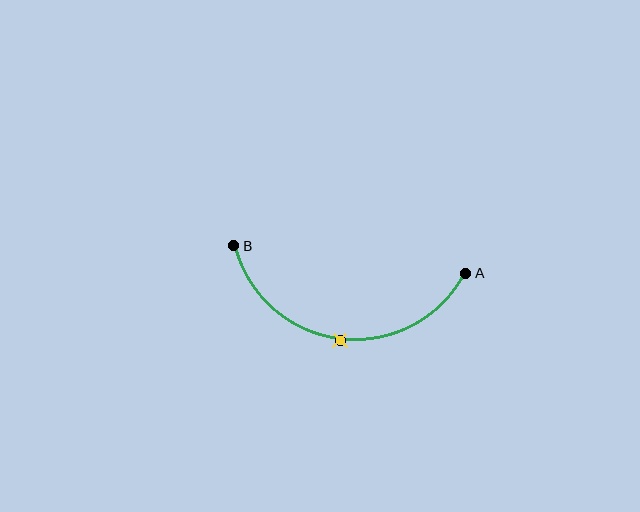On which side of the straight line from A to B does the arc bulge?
The arc bulges below the straight line connecting A and B.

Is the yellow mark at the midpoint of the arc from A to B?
Yes. The yellow mark lies on the arc at equal arc-length from both A and B — it is the arc midpoint.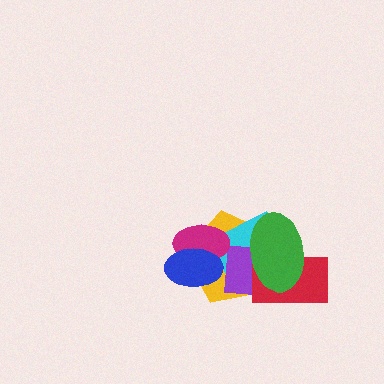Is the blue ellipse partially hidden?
No, no other shape covers it.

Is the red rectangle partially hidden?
Yes, it is partially covered by another shape.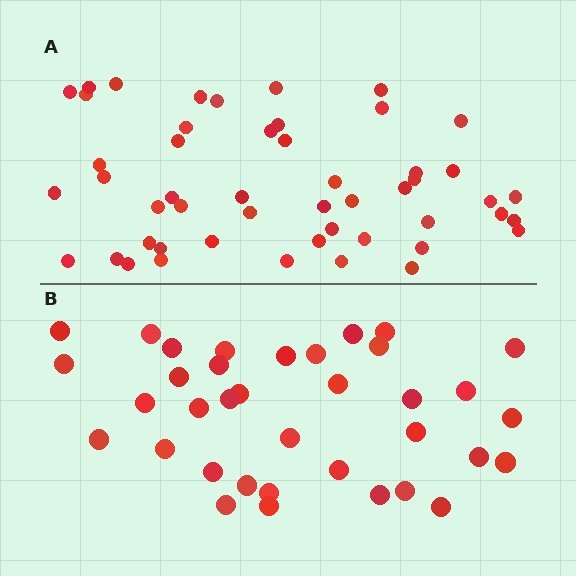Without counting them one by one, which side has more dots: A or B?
Region A (the top region) has more dots.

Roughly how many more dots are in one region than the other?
Region A has approximately 15 more dots than region B.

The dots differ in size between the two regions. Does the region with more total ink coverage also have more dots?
No. Region B has more total ink coverage because its dots are larger, but region A actually contains more individual dots. Total area can be misleading — the number of items is what matters here.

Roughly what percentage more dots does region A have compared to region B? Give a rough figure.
About 40% more.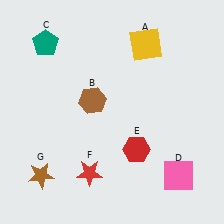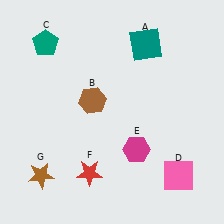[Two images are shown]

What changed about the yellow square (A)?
In Image 1, A is yellow. In Image 2, it changed to teal.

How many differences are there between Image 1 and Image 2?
There are 2 differences between the two images.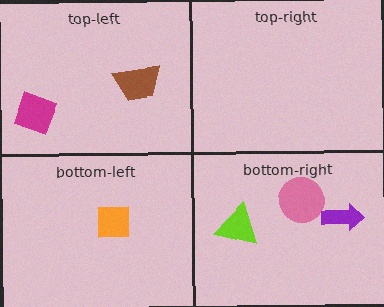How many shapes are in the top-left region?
2.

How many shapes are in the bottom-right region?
3.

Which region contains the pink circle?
The bottom-right region.